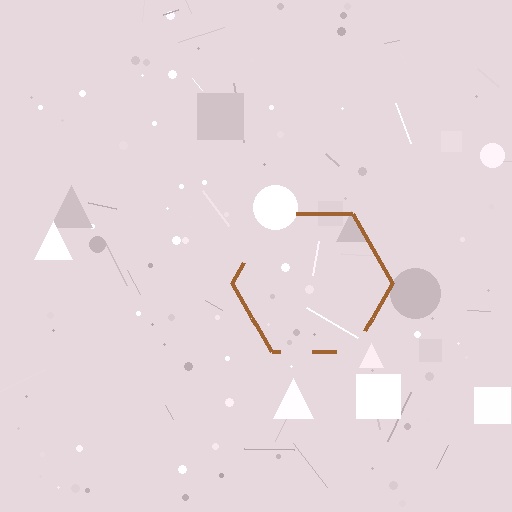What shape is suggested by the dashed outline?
The dashed outline suggests a hexagon.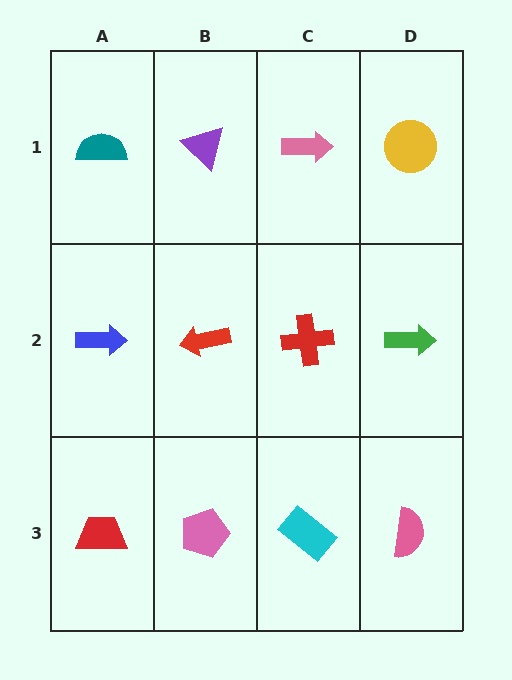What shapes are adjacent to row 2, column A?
A teal semicircle (row 1, column A), a red trapezoid (row 3, column A), a red arrow (row 2, column B).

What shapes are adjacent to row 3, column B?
A red arrow (row 2, column B), a red trapezoid (row 3, column A), a cyan rectangle (row 3, column C).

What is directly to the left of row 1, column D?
A pink arrow.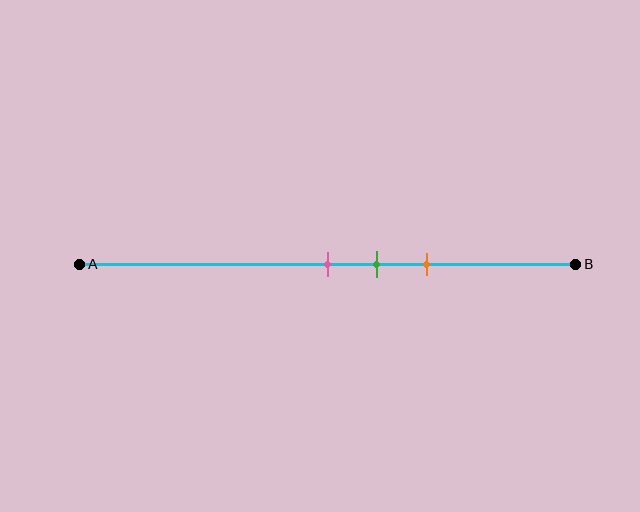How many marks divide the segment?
There are 3 marks dividing the segment.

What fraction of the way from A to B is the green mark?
The green mark is approximately 60% (0.6) of the way from A to B.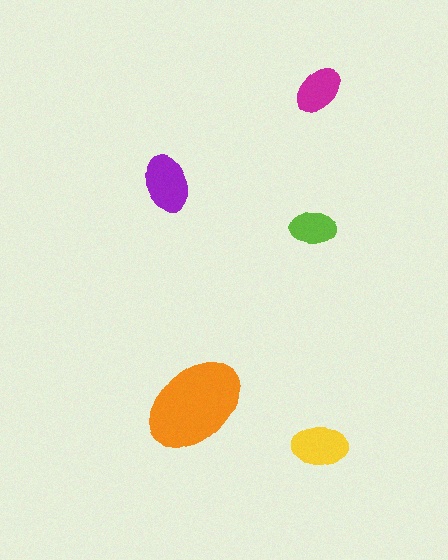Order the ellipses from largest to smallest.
the orange one, the purple one, the yellow one, the magenta one, the lime one.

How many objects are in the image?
There are 5 objects in the image.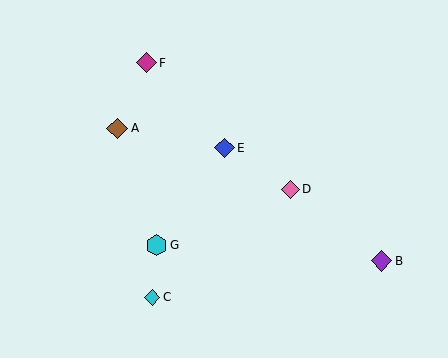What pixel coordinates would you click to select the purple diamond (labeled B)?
Click at (382, 261) to select the purple diamond B.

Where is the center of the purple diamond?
The center of the purple diamond is at (382, 261).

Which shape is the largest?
The brown diamond (labeled A) is the largest.